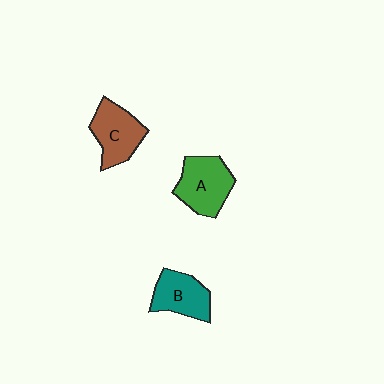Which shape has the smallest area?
Shape B (teal).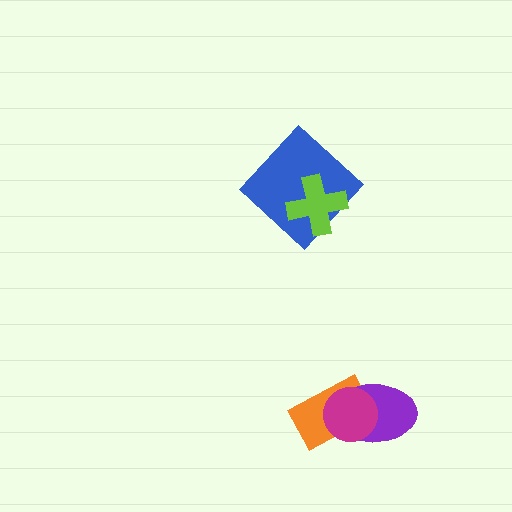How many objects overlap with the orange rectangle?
2 objects overlap with the orange rectangle.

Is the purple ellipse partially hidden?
Yes, it is partially covered by another shape.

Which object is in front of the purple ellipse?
The magenta circle is in front of the purple ellipse.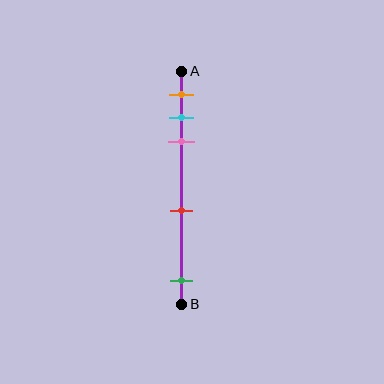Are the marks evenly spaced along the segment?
No, the marks are not evenly spaced.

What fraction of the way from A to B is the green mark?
The green mark is approximately 90% (0.9) of the way from A to B.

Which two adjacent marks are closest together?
The cyan and pink marks are the closest adjacent pair.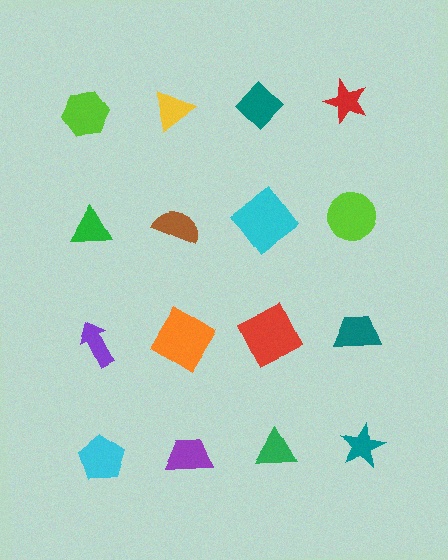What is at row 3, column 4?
A teal trapezoid.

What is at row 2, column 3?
A cyan diamond.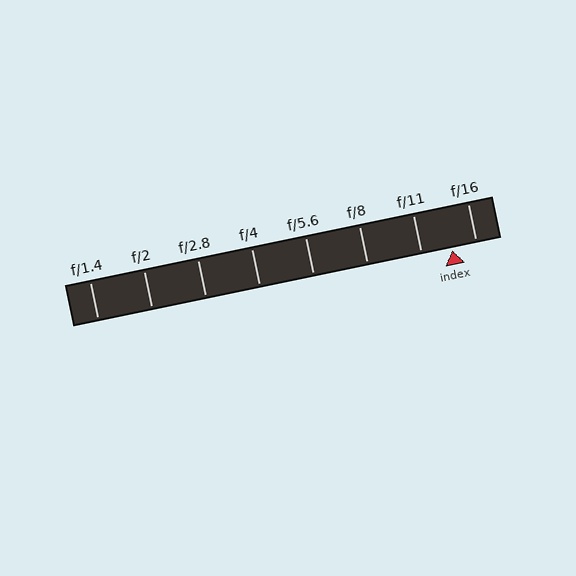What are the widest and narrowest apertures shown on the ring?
The widest aperture shown is f/1.4 and the narrowest is f/16.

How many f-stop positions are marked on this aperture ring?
There are 8 f-stop positions marked.